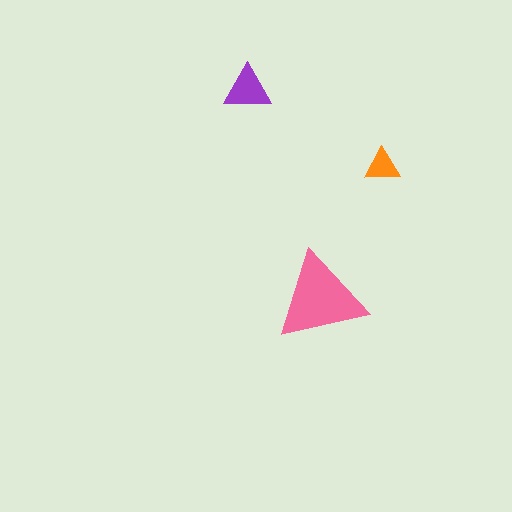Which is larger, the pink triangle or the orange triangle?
The pink one.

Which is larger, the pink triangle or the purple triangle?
The pink one.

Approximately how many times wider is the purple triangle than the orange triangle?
About 1.5 times wider.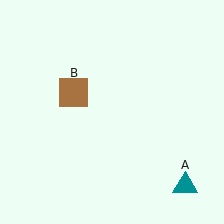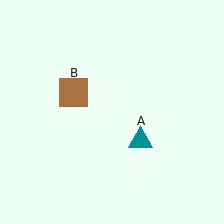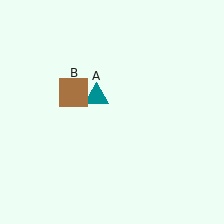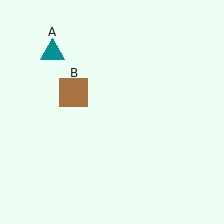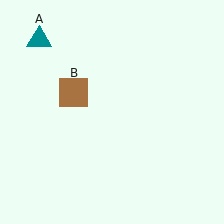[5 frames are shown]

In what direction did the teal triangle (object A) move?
The teal triangle (object A) moved up and to the left.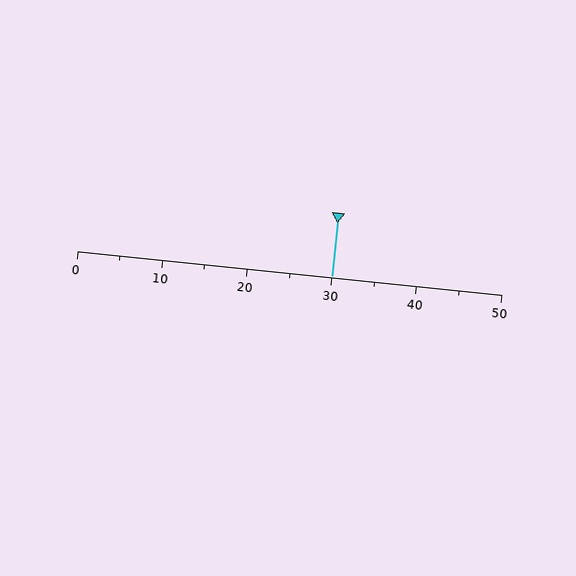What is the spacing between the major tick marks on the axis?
The major ticks are spaced 10 apart.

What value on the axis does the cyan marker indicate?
The marker indicates approximately 30.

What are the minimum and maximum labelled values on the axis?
The axis runs from 0 to 50.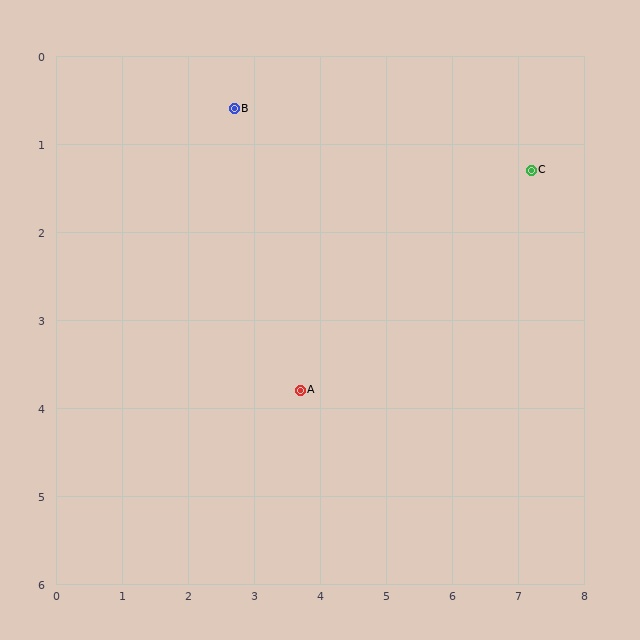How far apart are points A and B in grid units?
Points A and B are about 3.4 grid units apart.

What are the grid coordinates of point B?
Point B is at approximately (2.7, 0.6).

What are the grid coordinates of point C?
Point C is at approximately (7.2, 1.3).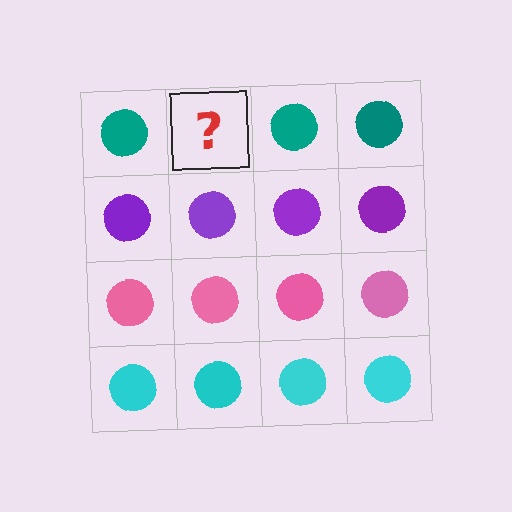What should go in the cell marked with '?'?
The missing cell should contain a teal circle.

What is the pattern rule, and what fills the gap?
The rule is that each row has a consistent color. The gap should be filled with a teal circle.